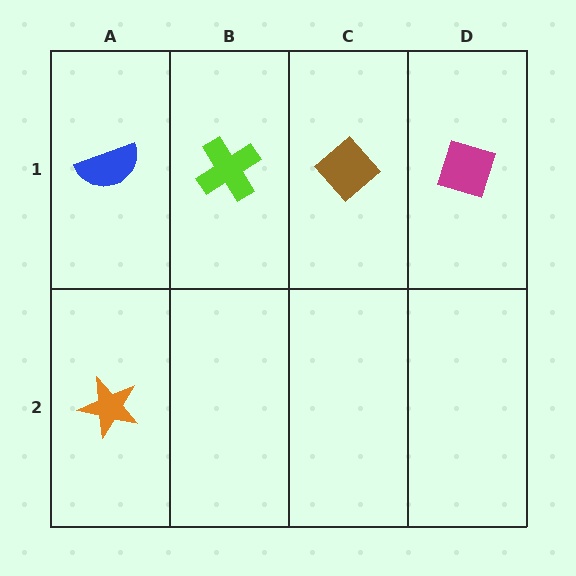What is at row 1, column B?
A lime cross.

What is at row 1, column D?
A magenta diamond.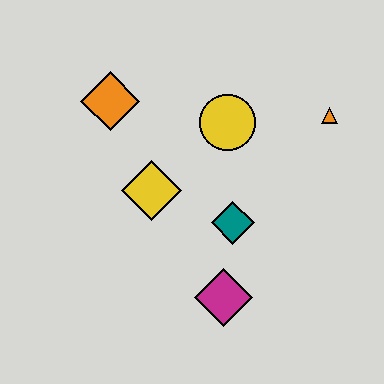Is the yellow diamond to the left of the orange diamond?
No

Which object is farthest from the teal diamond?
The orange diamond is farthest from the teal diamond.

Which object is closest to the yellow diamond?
The teal diamond is closest to the yellow diamond.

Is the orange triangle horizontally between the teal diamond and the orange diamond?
No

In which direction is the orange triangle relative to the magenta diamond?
The orange triangle is above the magenta diamond.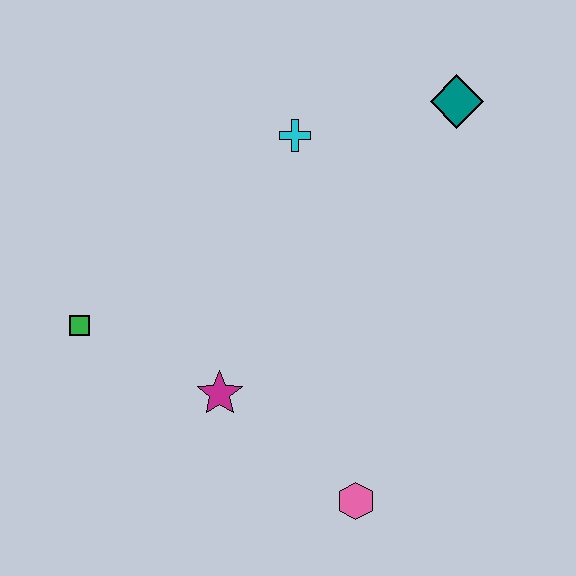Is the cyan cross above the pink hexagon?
Yes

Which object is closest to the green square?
The magenta star is closest to the green square.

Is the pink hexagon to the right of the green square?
Yes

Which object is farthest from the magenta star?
The teal diamond is farthest from the magenta star.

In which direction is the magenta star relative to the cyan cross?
The magenta star is below the cyan cross.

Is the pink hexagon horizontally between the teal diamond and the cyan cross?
Yes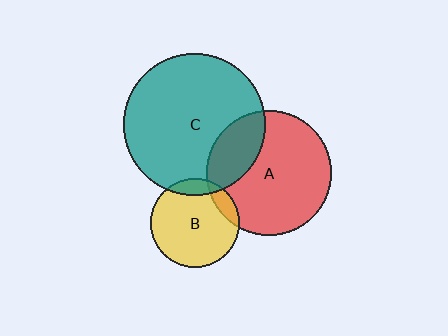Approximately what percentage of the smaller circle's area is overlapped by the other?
Approximately 25%.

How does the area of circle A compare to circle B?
Approximately 2.0 times.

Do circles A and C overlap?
Yes.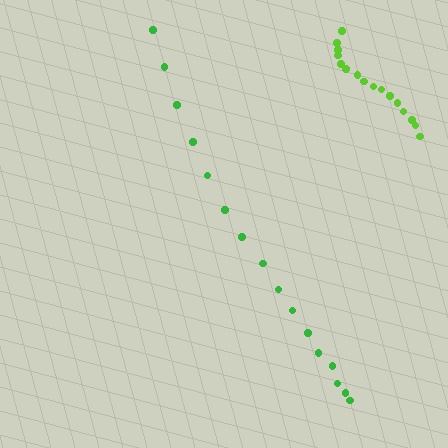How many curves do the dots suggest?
There are 2 distinct paths.